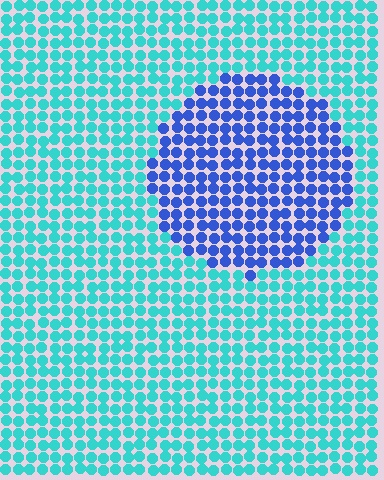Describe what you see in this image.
The image is filled with small cyan elements in a uniform arrangement. A circle-shaped region is visible where the elements are tinted to a slightly different hue, forming a subtle color boundary.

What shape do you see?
I see a circle.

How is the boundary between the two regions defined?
The boundary is defined purely by a slight shift in hue (about 49 degrees). Spacing, size, and orientation are identical on both sides.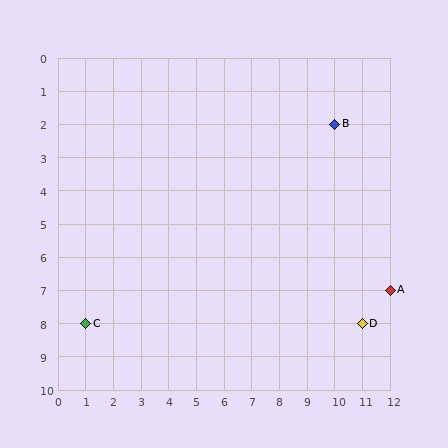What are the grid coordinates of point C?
Point C is at grid coordinates (1, 8).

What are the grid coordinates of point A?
Point A is at grid coordinates (12, 7).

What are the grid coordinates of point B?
Point B is at grid coordinates (10, 2).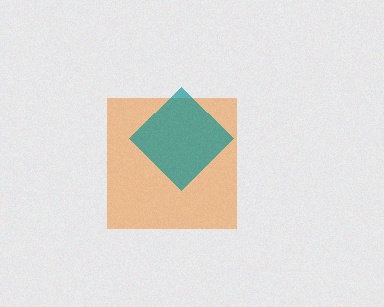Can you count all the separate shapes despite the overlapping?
Yes, there are 2 separate shapes.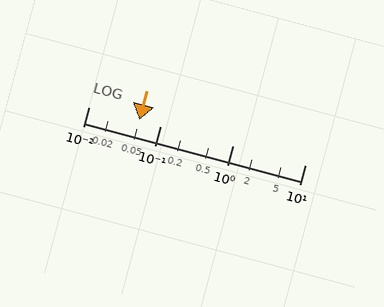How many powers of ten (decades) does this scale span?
The scale spans 3 decades, from 0.01 to 10.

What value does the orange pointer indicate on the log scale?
The pointer indicates approximately 0.051.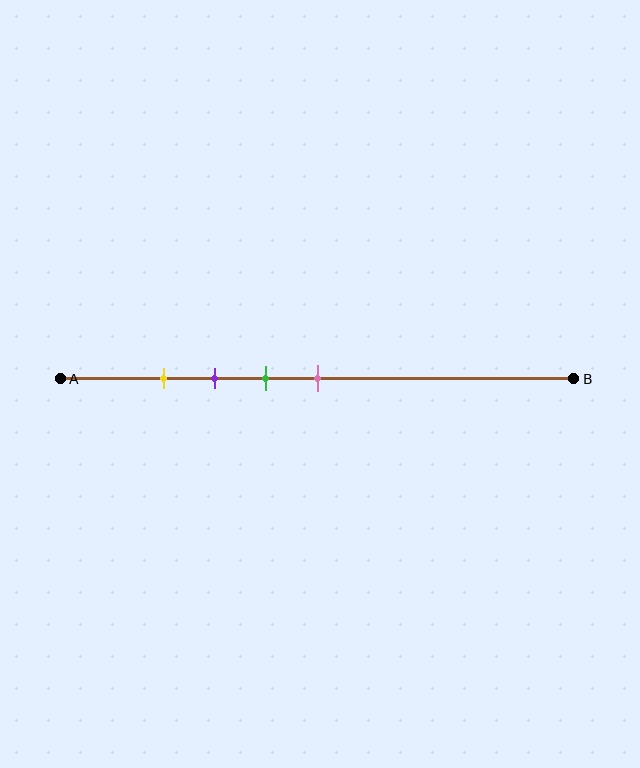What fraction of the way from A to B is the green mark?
The green mark is approximately 40% (0.4) of the way from A to B.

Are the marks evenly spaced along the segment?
Yes, the marks are approximately evenly spaced.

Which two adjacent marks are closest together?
The yellow and purple marks are the closest adjacent pair.